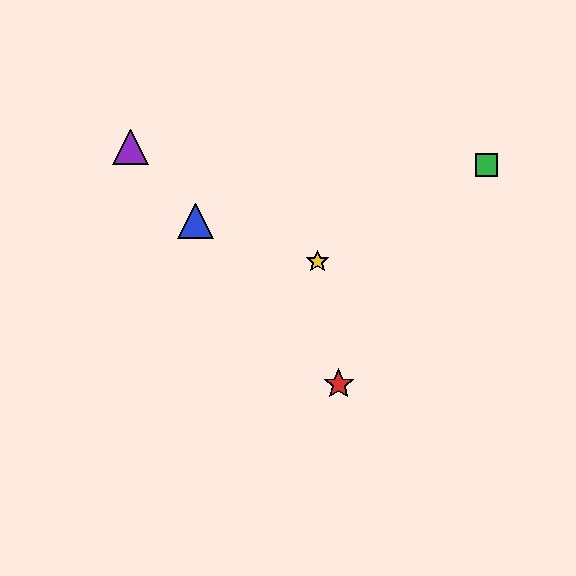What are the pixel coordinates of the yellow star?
The yellow star is at (318, 261).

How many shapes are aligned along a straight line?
3 shapes (the red star, the blue triangle, the purple triangle) are aligned along a straight line.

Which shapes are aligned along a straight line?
The red star, the blue triangle, the purple triangle are aligned along a straight line.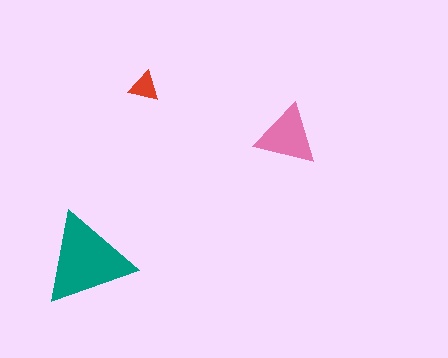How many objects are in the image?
There are 3 objects in the image.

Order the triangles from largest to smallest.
the teal one, the pink one, the red one.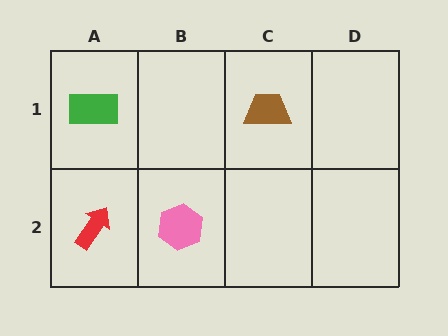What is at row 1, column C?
A brown trapezoid.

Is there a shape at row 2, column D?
No, that cell is empty.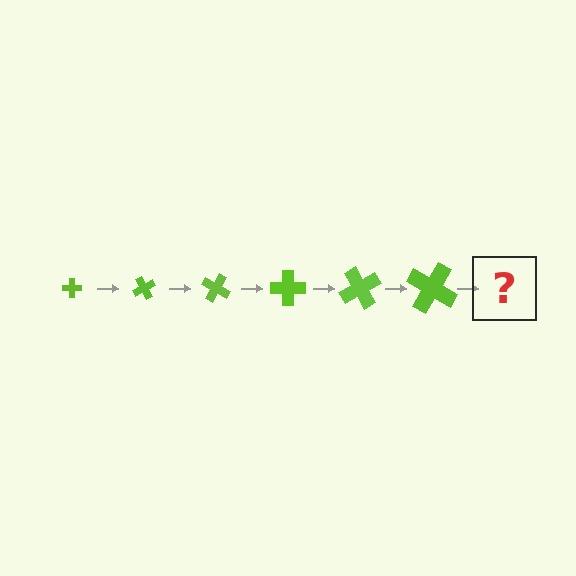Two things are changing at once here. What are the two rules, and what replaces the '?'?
The two rules are that the cross grows larger each step and it rotates 60 degrees each step. The '?' should be a cross, larger than the previous one and rotated 360 degrees from the start.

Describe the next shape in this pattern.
It should be a cross, larger than the previous one and rotated 360 degrees from the start.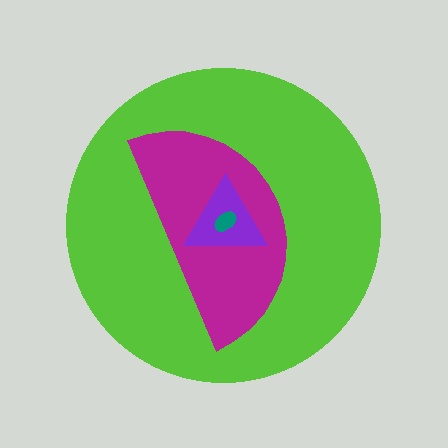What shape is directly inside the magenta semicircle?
The purple triangle.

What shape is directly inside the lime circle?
The magenta semicircle.